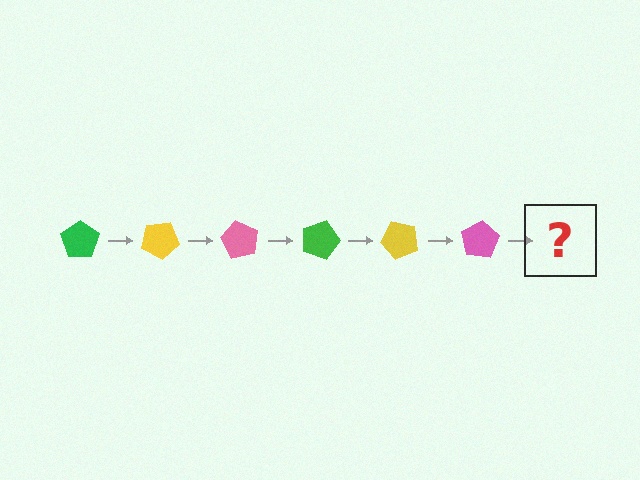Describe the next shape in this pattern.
It should be a green pentagon, rotated 180 degrees from the start.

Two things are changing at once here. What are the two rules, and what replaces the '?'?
The two rules are that it rotates 30 degrees each step and the color cycles through green, yellow, and pink. The '?' should be a green pentagon, rotated 180 degrees from the start.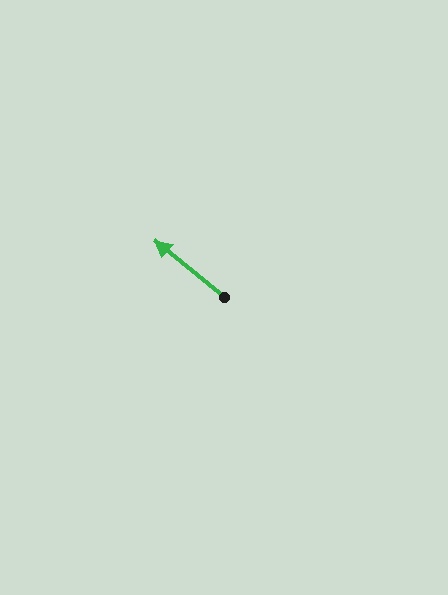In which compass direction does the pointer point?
Northwest.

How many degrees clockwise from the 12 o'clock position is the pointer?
Approximately 309 degrees.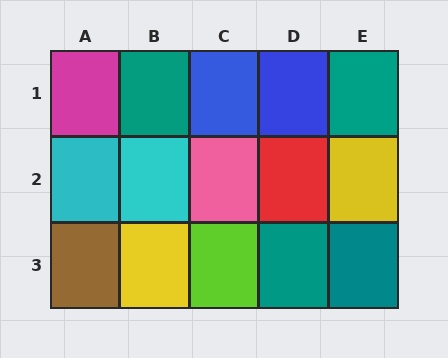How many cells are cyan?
2 cells are cyan.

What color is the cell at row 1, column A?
Magenta.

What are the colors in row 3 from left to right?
Brown, yellow, lime, teal, teal.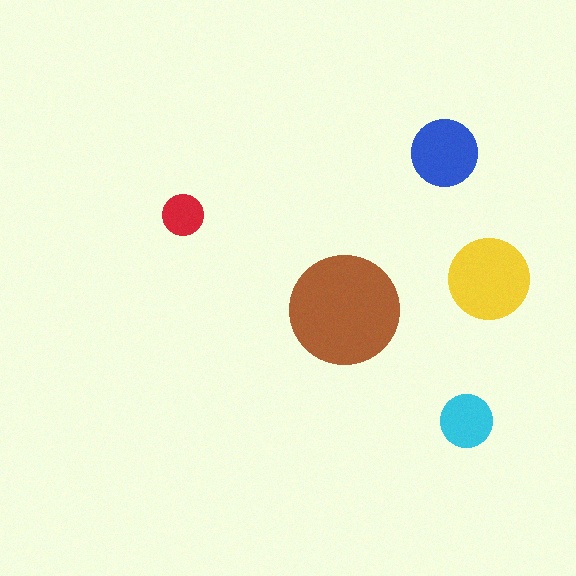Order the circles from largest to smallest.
the brown one, the yellow one, the blue one, the cyan one, the red one.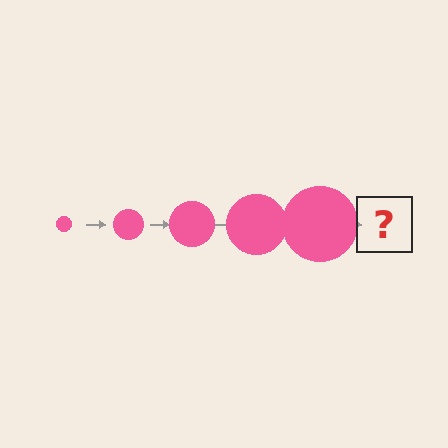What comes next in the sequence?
The next element should be a pink circle, larger than the previous one.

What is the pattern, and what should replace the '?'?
The pattern is that the circle gets progressively larger each step. The '?' should be a pink circle, larger than the previous one.